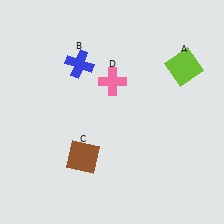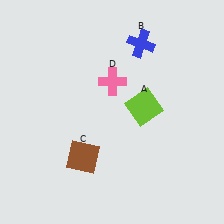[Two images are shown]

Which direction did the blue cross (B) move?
The blue cross (B) moved right.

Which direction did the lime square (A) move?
The lime square (A) moved left.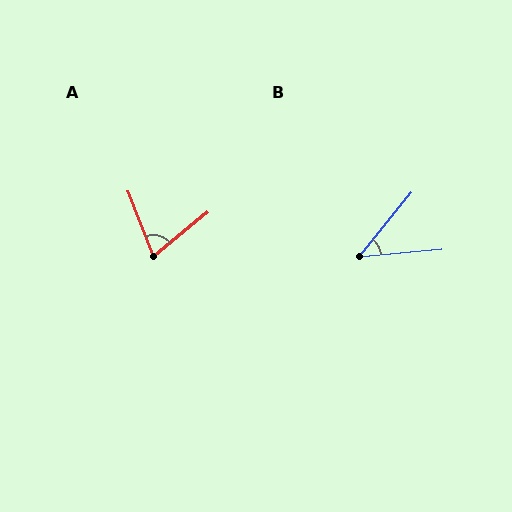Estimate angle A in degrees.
Approximately 72 degrees.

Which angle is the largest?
A, at approximately 72 degrees.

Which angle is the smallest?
B, at approximately 46 degrees.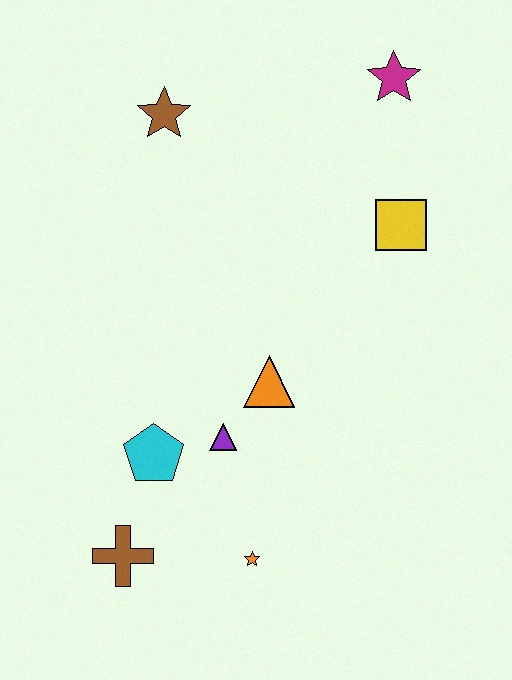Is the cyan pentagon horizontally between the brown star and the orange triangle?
No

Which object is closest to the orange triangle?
The purple triangle is closest to the orange triangle.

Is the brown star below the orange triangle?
No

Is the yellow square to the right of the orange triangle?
Yes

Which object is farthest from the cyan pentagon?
The magenta star is farthest from the cyan pentagon.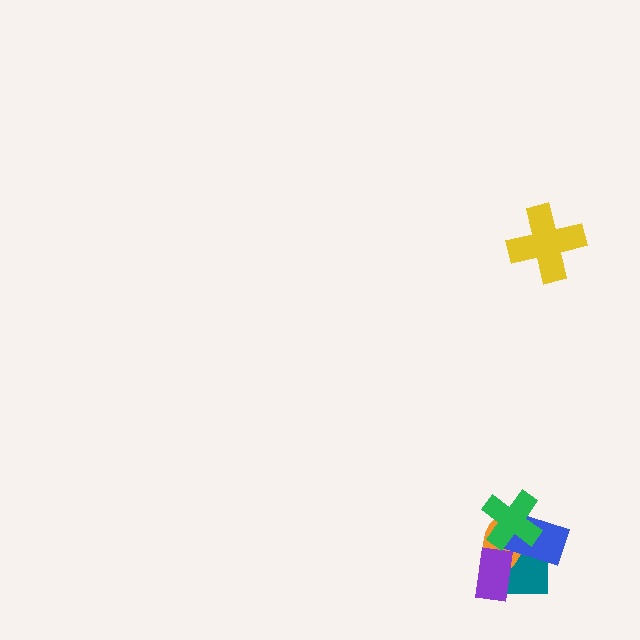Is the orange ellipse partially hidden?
Yes, it is partially covered by another shape.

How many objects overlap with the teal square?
4 objects overlap with the teal square.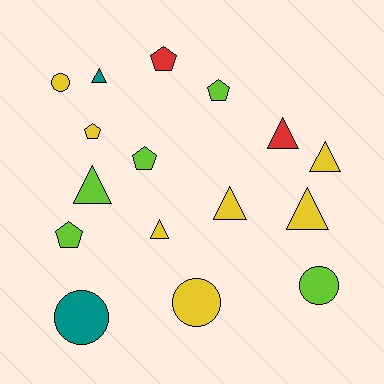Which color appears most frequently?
Yellow, with 7 objects.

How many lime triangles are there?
There is 1 lime triangle.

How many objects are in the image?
There are 16 objects.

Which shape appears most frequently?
Triangle, with 7 objects.